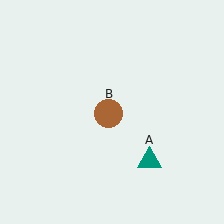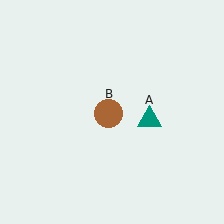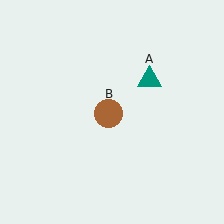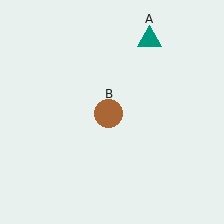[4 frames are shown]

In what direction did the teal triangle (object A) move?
The teal triangle (object A) moved up.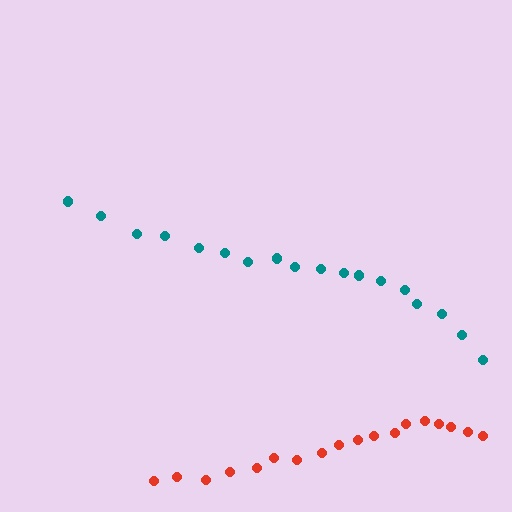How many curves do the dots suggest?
There are 2 distinct paths.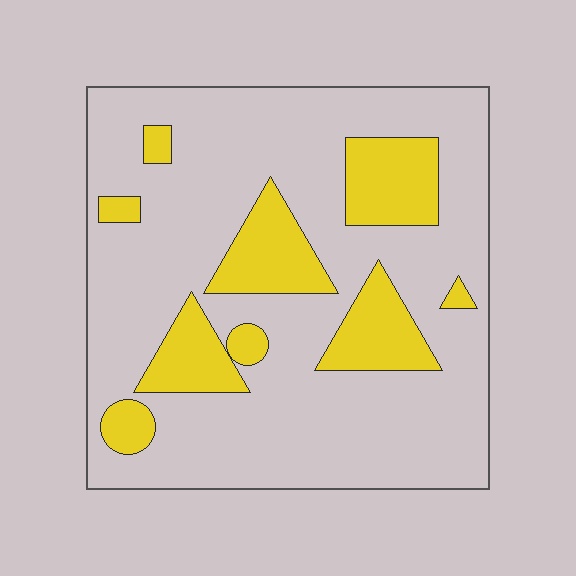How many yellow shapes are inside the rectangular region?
9.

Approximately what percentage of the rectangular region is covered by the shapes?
Approximately 20%.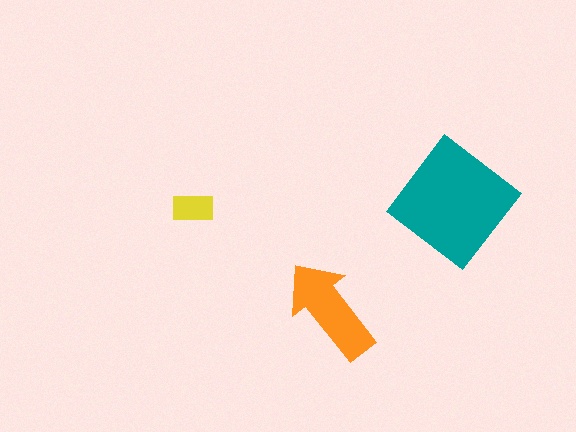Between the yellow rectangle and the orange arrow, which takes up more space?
The orange arrow.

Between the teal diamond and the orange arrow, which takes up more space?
The teal diamond.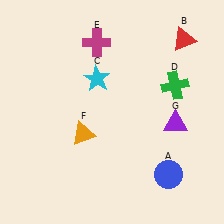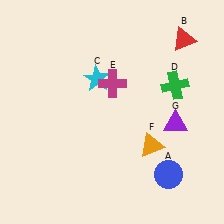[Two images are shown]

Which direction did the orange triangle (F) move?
The orange triangle (F) moved right.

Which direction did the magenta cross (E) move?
The magenta cross (E) moved down.